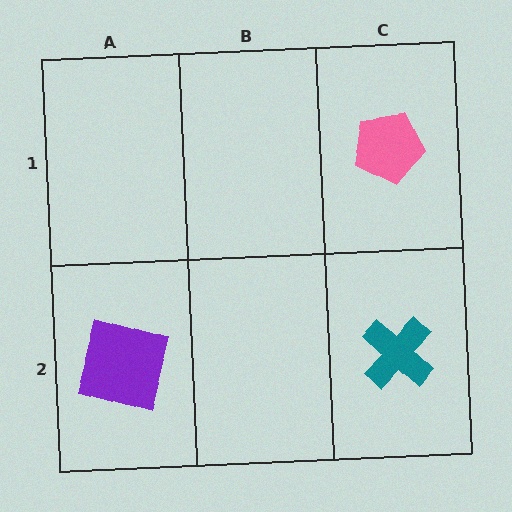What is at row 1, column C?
A pink pentagon.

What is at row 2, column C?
A teal cross.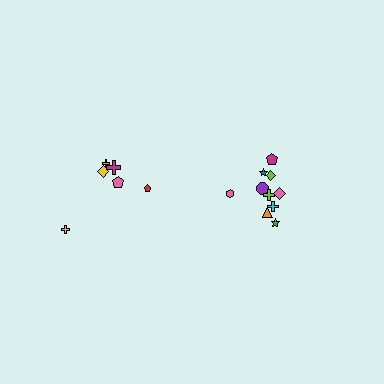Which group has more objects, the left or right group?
The right group.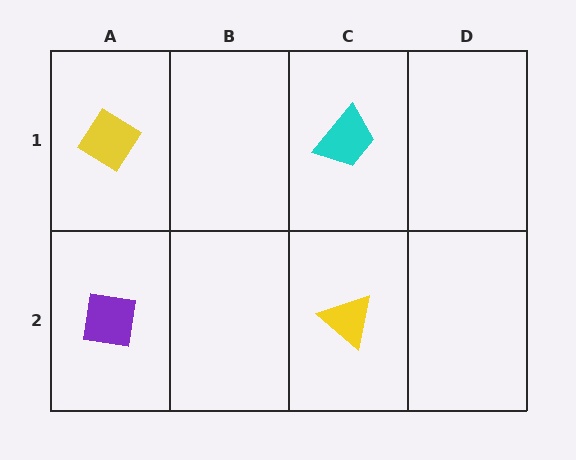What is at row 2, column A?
A purple square.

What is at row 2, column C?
A yellow triangle.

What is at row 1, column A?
A yellow diamond.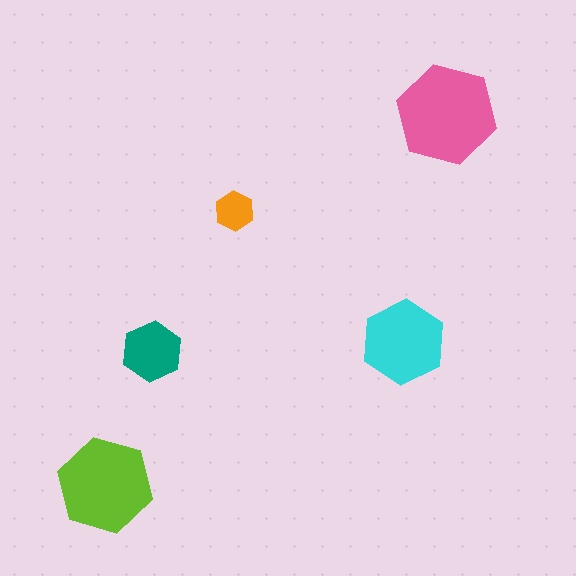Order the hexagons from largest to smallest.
the pink one, the lime one, the cyan one, the teal one, the orange one.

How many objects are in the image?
There are 5 objects in the image.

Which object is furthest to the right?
The pink hexagon is rightmost.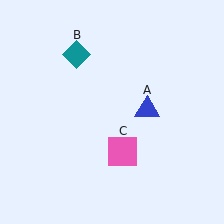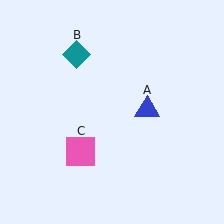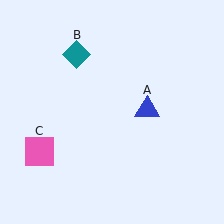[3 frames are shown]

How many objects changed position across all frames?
1 object changed position: pink square (object C).